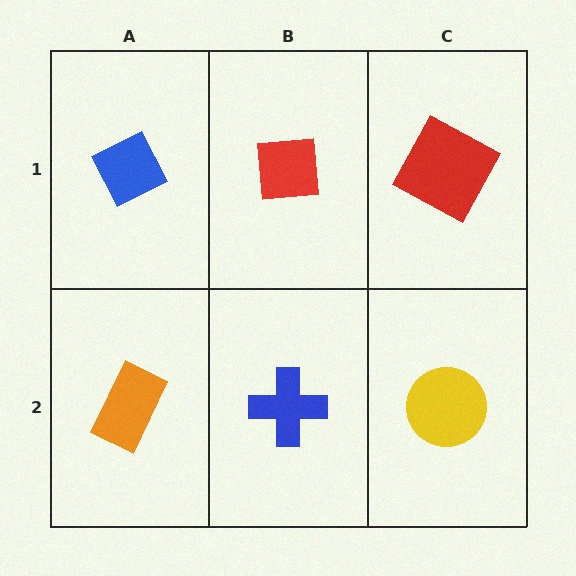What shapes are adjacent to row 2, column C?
A red square (row 1, column C), a blue cross (row 2, column B).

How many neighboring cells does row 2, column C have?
2.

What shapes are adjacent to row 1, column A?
An orange rectangle (row 2, column A), a red square (row 1, column B).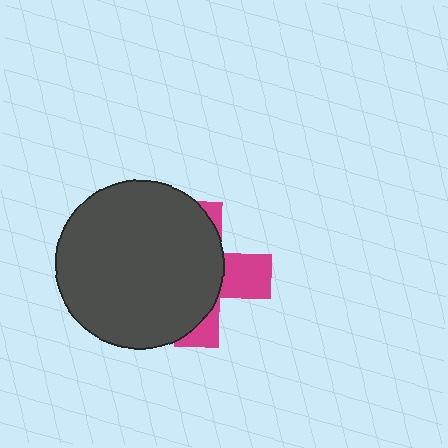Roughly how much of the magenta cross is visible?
A small part of it is visible (roughly 32%).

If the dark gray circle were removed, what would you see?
You would see the complete magenta cross.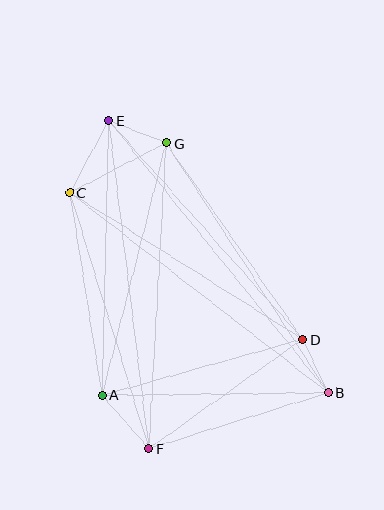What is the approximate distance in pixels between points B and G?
The distance between B and G is approximately 297 pixels.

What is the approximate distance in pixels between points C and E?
The distance between C and E is approximately 82 pixels.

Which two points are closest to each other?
Points B and D are closest to each other.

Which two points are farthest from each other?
Points B and E are farthest from each other.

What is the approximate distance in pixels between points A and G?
The distance between A and G is approximately 260 pixels.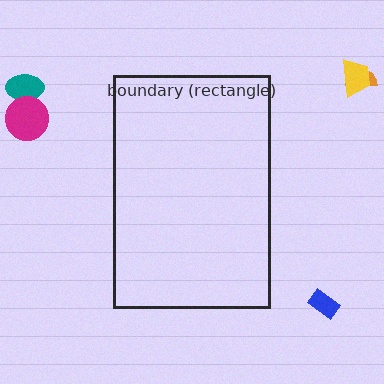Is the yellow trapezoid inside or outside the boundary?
Outside.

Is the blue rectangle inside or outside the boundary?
Outside.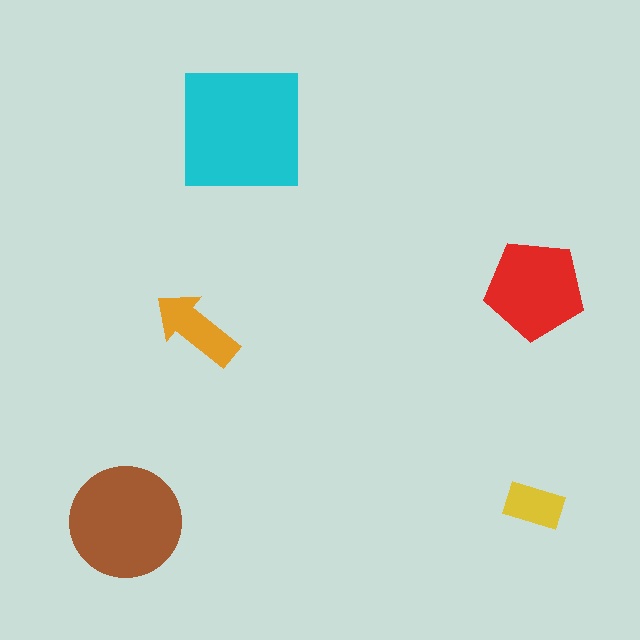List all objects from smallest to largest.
The yellow rectangle, the orange arrow, the red pentagon, the brown circle, the cyan square.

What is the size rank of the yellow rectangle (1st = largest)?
5th.